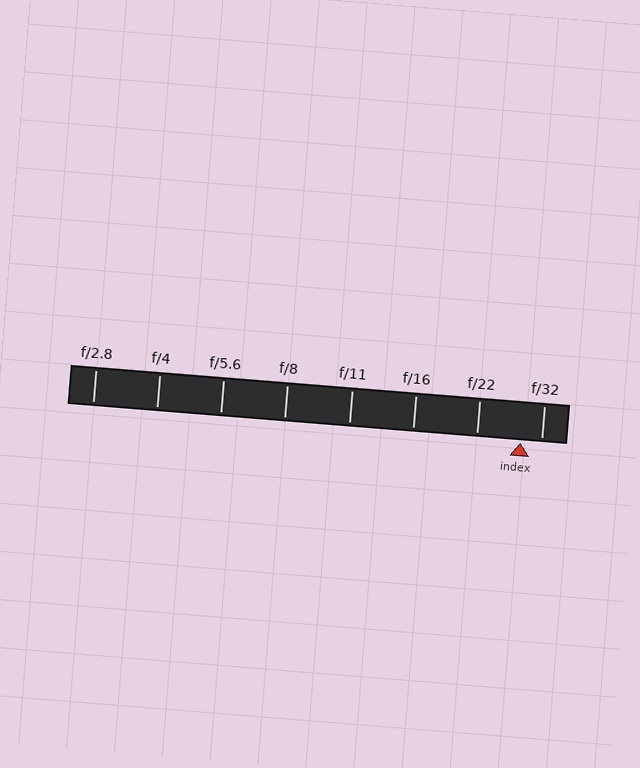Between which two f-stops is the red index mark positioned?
The index mark is between f/22 and f/32.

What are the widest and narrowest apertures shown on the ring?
The widest aperture shown is f/2.8 and the narrowest is f/32.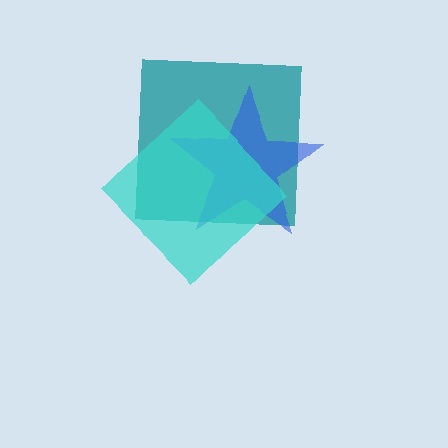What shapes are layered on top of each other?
The layered shapes are: a teal square, a blue star, a cyan diamond.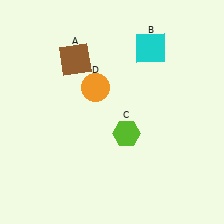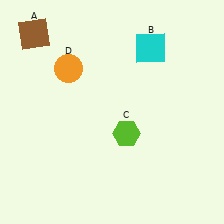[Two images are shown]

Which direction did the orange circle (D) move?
The orange circle (D) moved left.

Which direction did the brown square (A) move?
The brown square (A) moved left.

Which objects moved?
The objects that moved are: the brown square (A), the orange circle (D).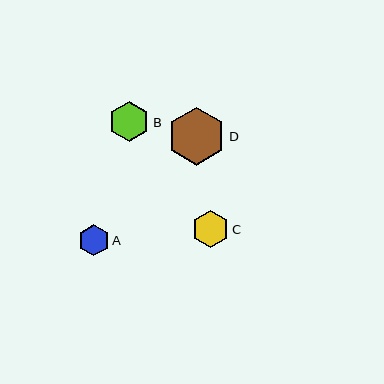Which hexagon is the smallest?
Hexagon A is the smallest with a size of approximately 31 pixels.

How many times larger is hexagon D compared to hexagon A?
Hexagon D is approximately 1.9 times the size of hexagon A.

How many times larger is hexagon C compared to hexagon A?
Hexagon C is approximately 1.2 times the size of hexagon A.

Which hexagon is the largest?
Hexagon D is the largest with a size of approximately 58 pixels.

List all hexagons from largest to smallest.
From largest to smallest: D, B, C, A.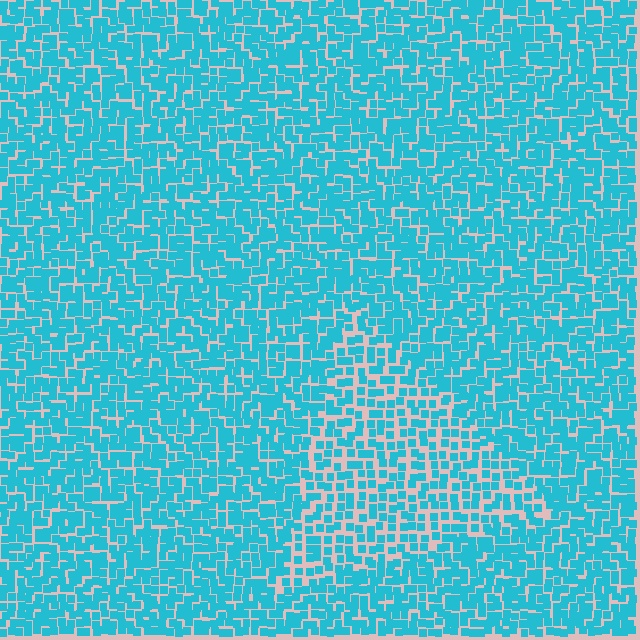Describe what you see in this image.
The image contains small cyan elements arranged at two different densities. A triangle-shaped region is visible where the elements are less densely packed than the surrounding area.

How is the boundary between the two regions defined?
The boundary is defined by a change in element density (approximately 1.6x ratio). All elements are the same color, size, and shape.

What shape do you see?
I see a triangle.